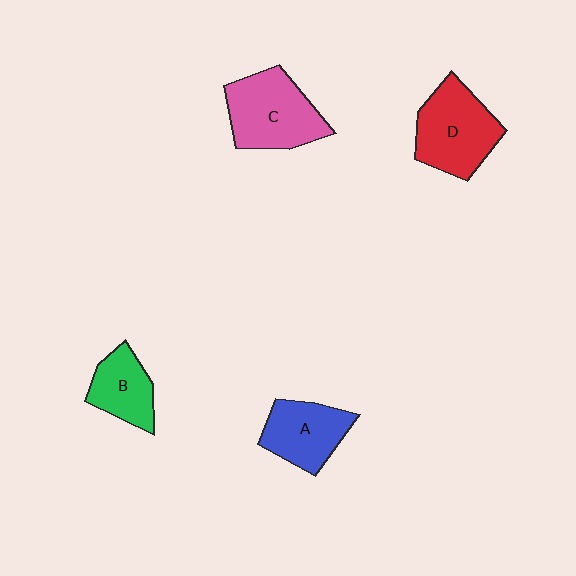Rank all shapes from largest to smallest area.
From largest to smallest: C (pink), D (red), A (blue), B (green).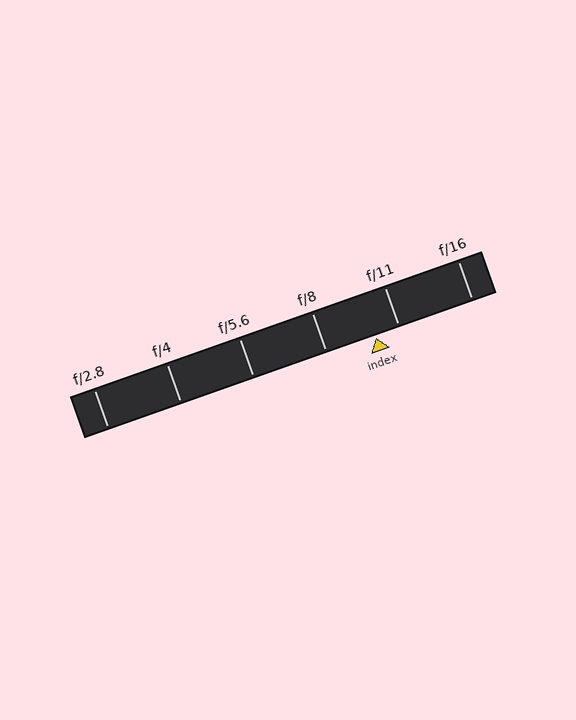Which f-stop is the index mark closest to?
The index mark is closest to f/11.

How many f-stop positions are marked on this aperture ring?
There are 6 f-stop positions marked.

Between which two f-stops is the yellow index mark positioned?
The index mark is between f/8 and f/11.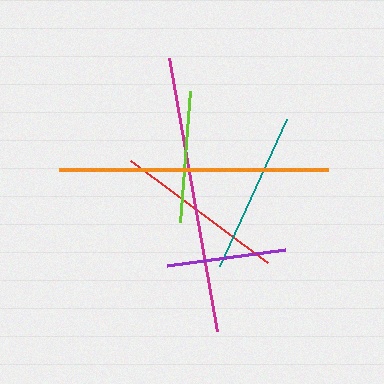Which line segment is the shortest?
The purple line is the shortest at approximately 119 pixels.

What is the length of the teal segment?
The teal segment is approximately 162 pixels long.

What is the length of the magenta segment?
The magenta segment is approximately 277 pixels long.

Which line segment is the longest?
The magenta line is the longest at approximately 277 pixels.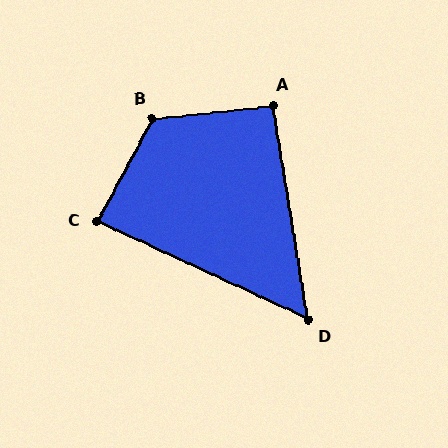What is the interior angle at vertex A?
Approximately 94 degrees (approximately right).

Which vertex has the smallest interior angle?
D, at approximately 56 degrees.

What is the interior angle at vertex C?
Approximately 86 degrees (approximately right).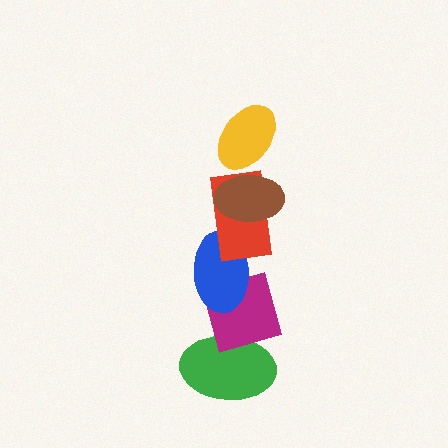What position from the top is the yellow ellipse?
The yellow ellipse is 1st from the top.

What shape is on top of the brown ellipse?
The yellow ellipse is on top of the brown ellipse.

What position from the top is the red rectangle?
The red rectangle is 3rd from the top.